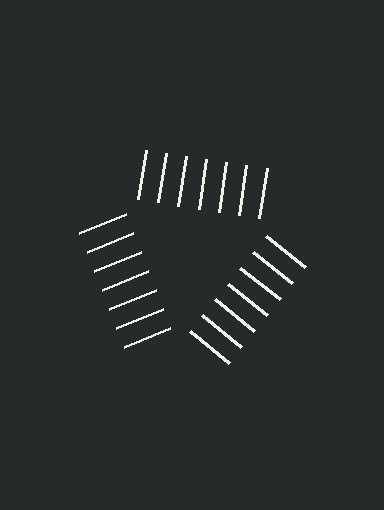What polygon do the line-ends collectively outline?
An illusory triangle — the line segments terminate on its edges but no continuous stroke is drawn.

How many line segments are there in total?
21 — 7 along each of the 3 edges.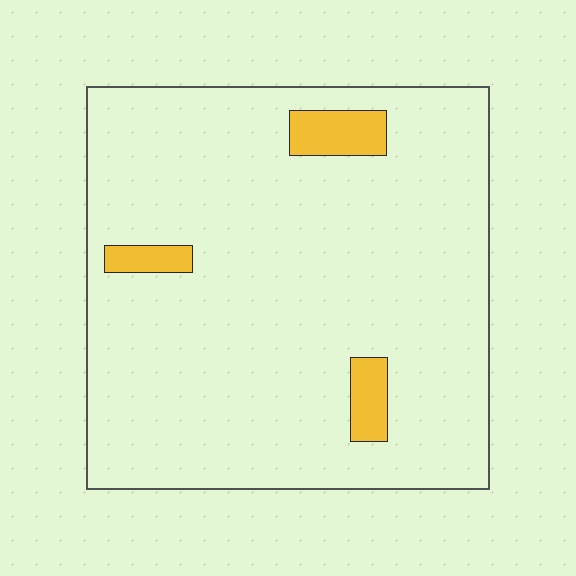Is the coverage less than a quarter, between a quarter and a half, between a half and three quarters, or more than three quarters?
Less than a quarter.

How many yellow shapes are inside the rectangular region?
3.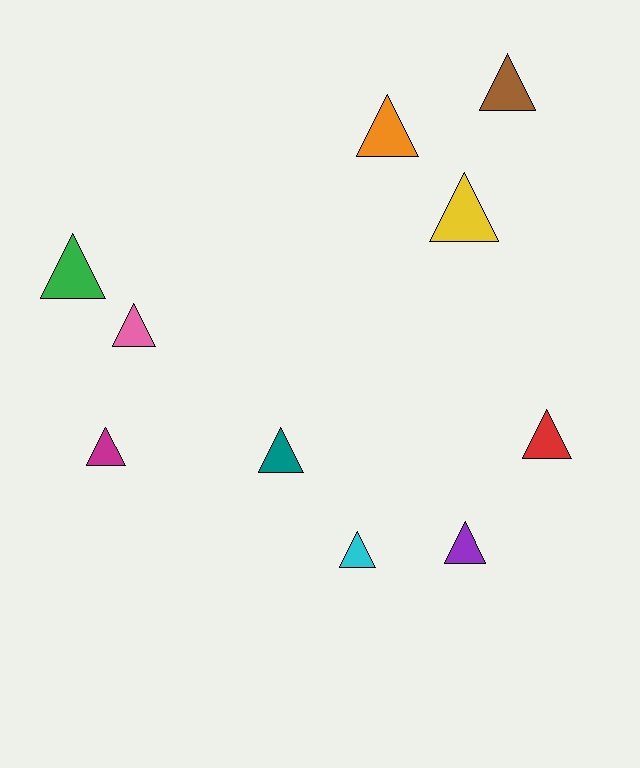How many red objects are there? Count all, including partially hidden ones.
There is 1 red object.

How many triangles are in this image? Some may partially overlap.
There are 10 triangles.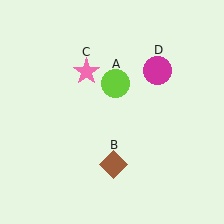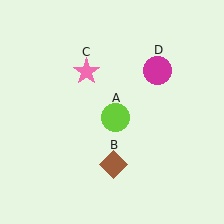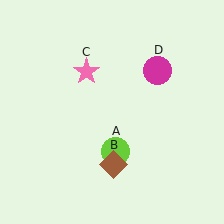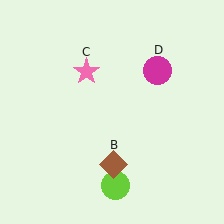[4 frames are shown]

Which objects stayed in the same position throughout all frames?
Brown diamond (object B) and pink star (object C) and magenta circle (object D) remained stationary.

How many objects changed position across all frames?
1 object changed position: lime circle (object A).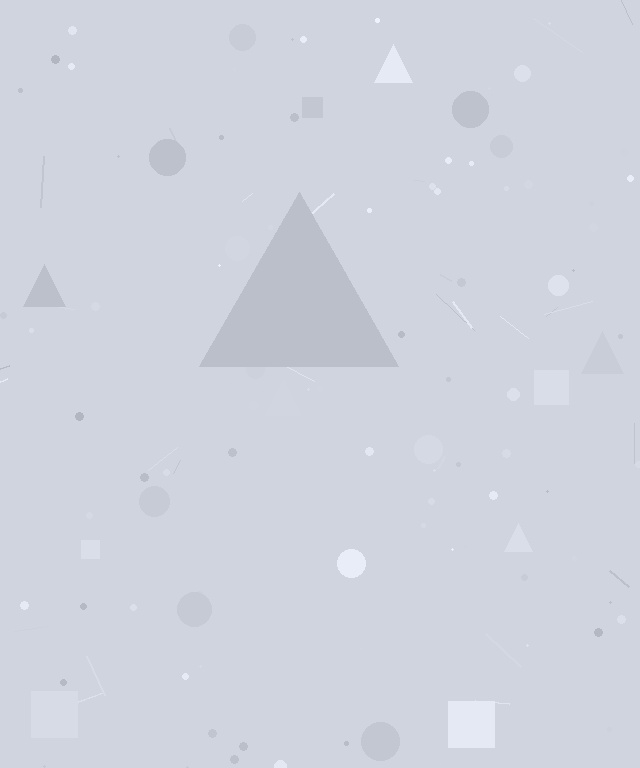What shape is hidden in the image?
A triangle is hidden in the image.